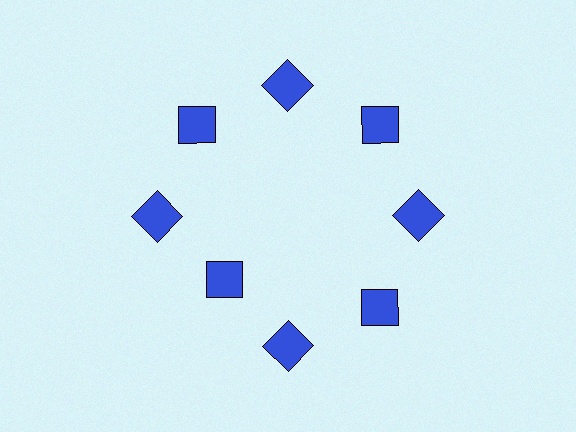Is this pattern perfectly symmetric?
No. The 8 blue squares are arranged in a ring, but one element near the 8 o'clock position is pulled inward toward the center, breaking the 8-fold rotational symmetry.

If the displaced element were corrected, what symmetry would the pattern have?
It would have 8-fold rotational symmetry — the pattern would map onto itself every 45 degrees.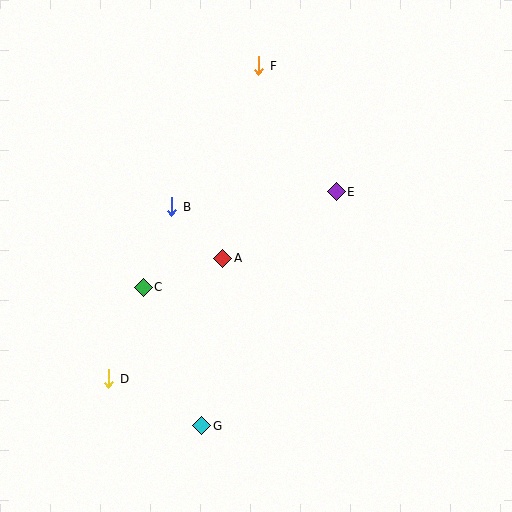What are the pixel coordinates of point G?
Point G is at (202, 426).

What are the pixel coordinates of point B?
Point B is at (172, 207).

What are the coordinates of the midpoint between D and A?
The midpoint between D and A is at (166, 319).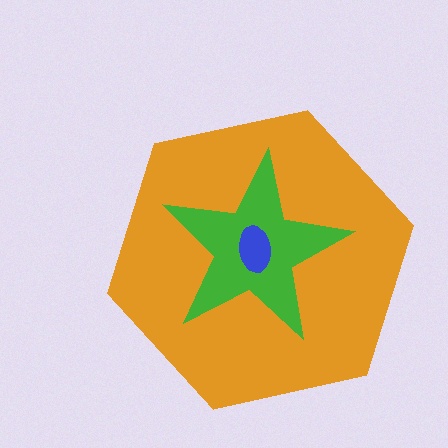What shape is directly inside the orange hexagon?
The green star.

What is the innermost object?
The blue ellipse.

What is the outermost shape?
The orange hexagon.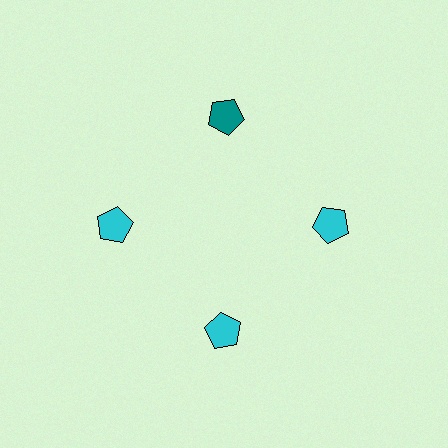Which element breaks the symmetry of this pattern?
The teal pentagon at roughly the 12 o'clock position breaks the symmetry. All other shapes are cyan pentagons.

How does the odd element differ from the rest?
It has a different color: teal instead of cyan.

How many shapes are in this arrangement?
There are 4 shapes arranged in a ring pattern.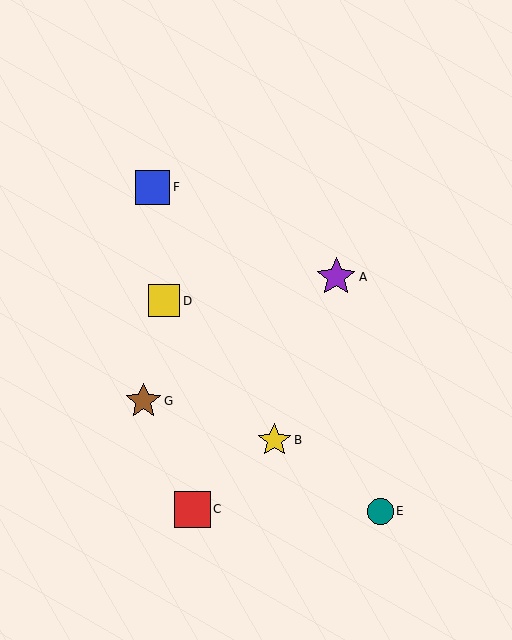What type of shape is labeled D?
Shape D is a yellow square.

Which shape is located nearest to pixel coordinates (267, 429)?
The yellow star (labeled B) at (274, 440) is nearest to that location.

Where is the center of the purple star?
The center of the purple star is at (336, 277).